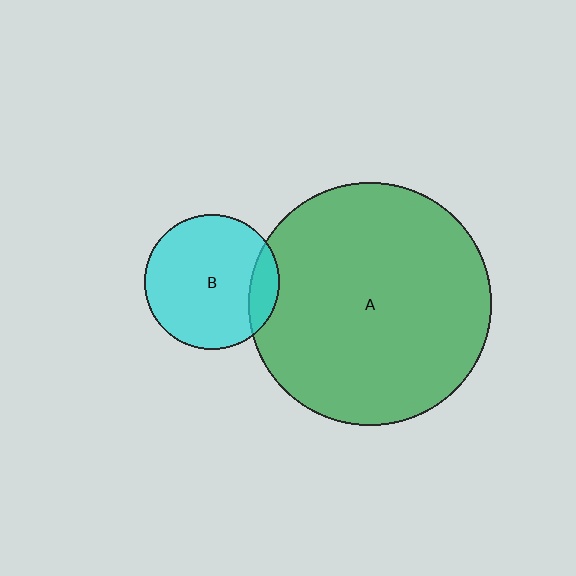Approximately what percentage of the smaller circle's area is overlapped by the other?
Approximately 15%.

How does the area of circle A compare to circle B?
Approximately 3.2 times.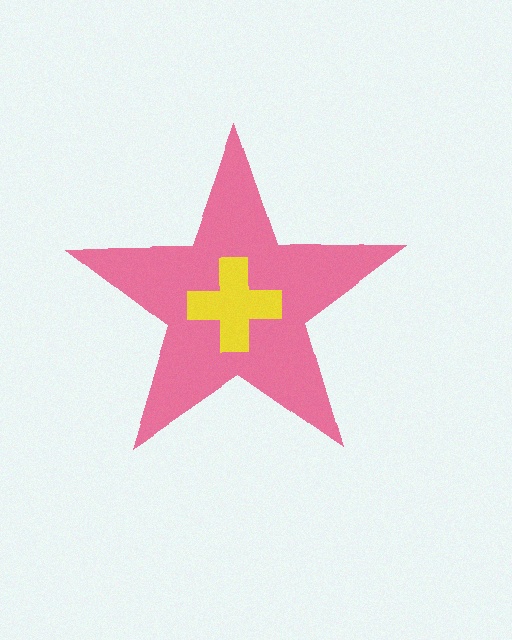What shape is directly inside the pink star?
The yellow cross.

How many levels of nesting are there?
2.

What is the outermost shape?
The pink star.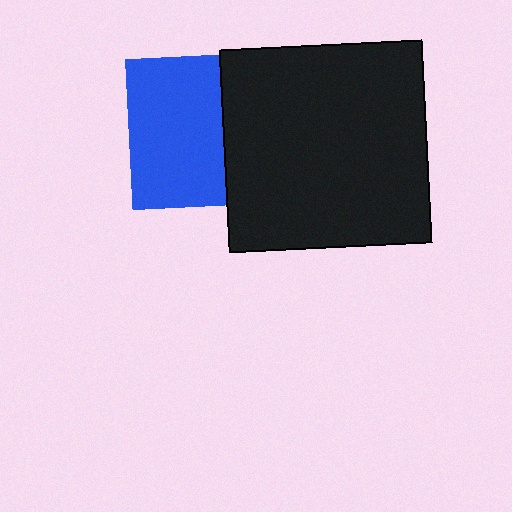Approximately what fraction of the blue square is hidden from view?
Roughly 37% of the blue square is hidden behind the black square.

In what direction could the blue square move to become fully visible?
The blue square could move left. That would shift it out from behind the black square entirely.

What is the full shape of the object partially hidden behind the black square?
The partially hidden object is a blue square.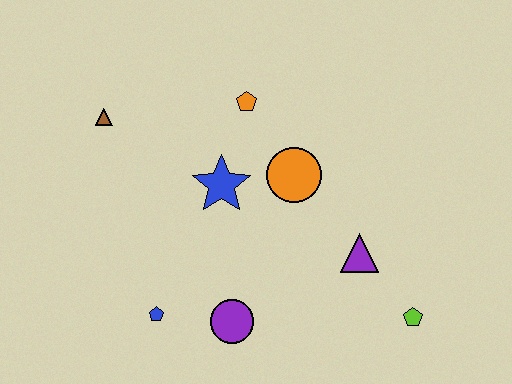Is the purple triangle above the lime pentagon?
Yes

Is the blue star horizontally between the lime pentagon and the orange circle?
No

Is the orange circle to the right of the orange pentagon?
Yes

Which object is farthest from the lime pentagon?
The brown triangle is farthest from the lime pentagon.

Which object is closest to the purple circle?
The blue pentagon is closest to the purple circle.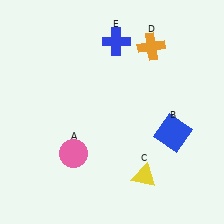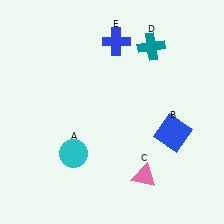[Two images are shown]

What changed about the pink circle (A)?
In Image 1, A is pink. In Image 2, it changed to cyan.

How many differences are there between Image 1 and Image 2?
There are 3 differences between the two images.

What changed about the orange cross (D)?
In Image 1, D is orange. In Image 2, it changed to teal.